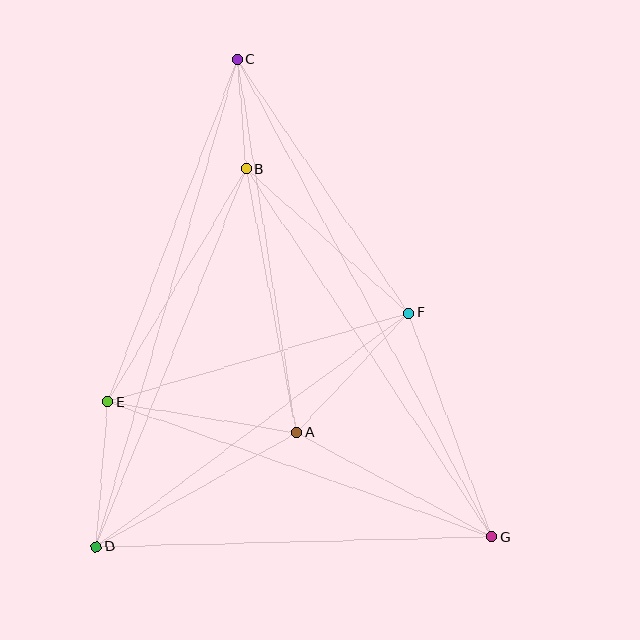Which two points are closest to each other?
Points B and C are closest to each other.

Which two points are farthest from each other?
Points C and G are farthest from each other.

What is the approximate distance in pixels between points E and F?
The distance between E and F is approximately 313 pixels.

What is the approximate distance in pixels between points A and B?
The distance between A and B is approximately 269 pixels.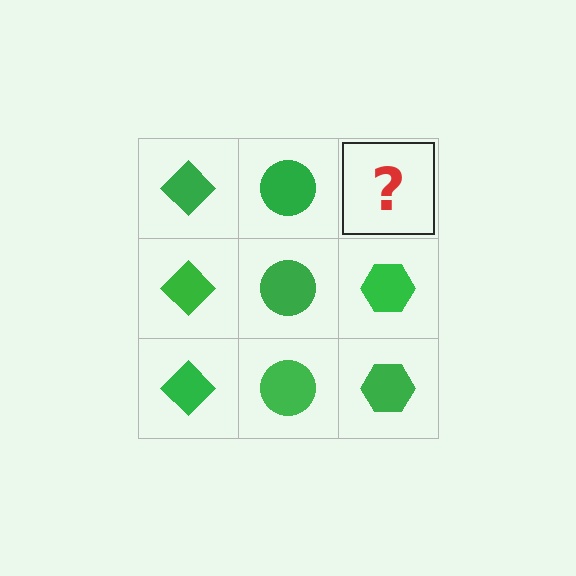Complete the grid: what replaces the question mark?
The question mark should be replaced with a green hexagon.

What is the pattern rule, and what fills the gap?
The rule is that each column has a consistent shape. The gap should be filled with a green hexagon.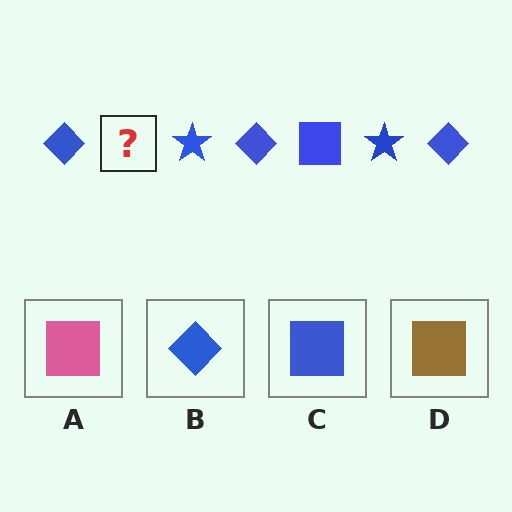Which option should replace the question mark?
Option C.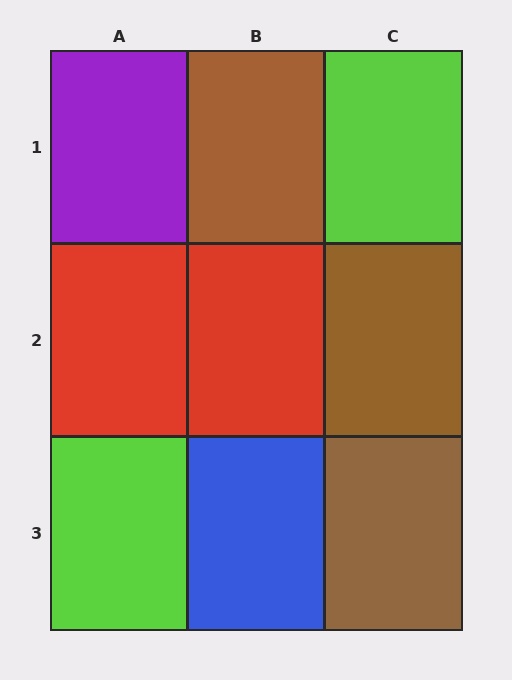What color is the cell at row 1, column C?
Lime.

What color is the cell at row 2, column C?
Brown.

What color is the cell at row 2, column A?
Red.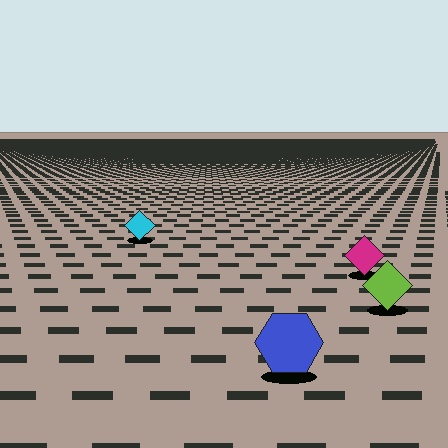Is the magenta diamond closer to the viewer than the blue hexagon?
No. The blue hexagon is closer — you can tell from the texture gradient: the ground texture is coarser near it.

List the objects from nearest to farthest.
From nearest to farthest: the blue hexagon, the lime diamond, the magenta diamond, the cyan diamond.